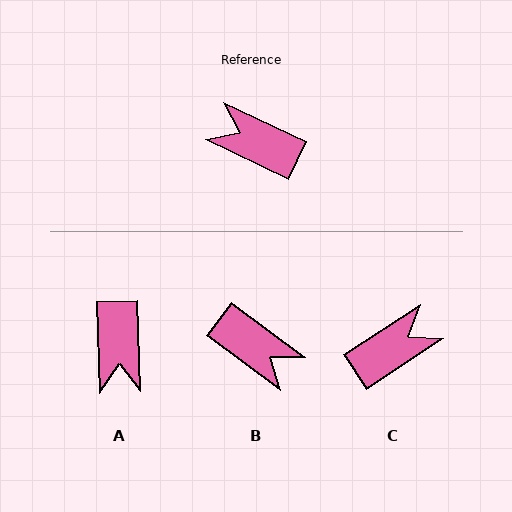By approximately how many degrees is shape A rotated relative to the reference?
Approximately 118 degrees counter-clockwise.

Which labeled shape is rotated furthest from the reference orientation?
B, about 169 degrees away.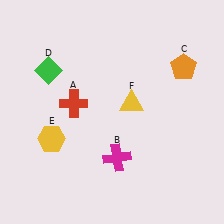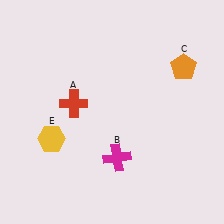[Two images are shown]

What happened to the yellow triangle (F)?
The yellow triangle (F) was removed in Image 2. It was in the top-right area of Image 1.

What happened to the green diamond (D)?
The green diamond (D) was removed in Image 2. It was in the top-left area of Image 1.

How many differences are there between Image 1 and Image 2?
There are 2 differences between the two images.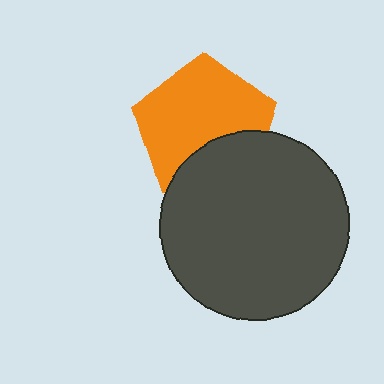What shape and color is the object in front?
The object in front is a dark gray circle.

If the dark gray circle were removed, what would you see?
You would see the complete orange pentagon.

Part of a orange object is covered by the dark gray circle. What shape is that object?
It is a pentagon.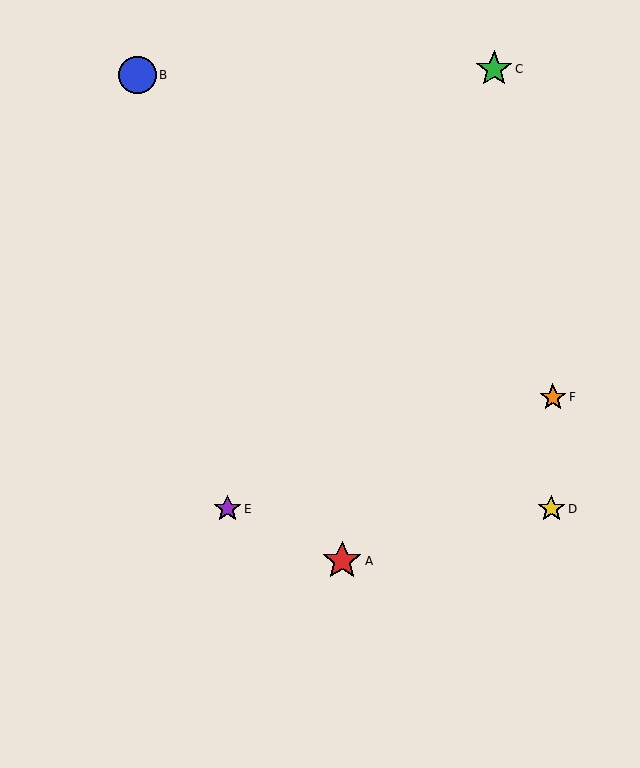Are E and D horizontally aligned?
Yes, both are at y≈509.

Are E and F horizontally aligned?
No, E is at y≈509 and F is at y≈397.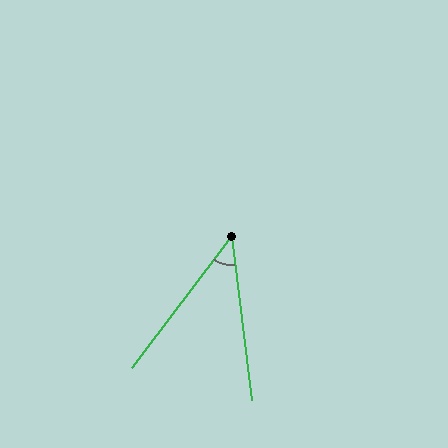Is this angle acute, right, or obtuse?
It is acute.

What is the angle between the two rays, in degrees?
Approximately 44 degrees.